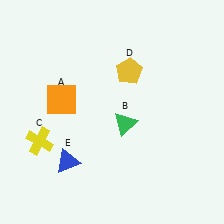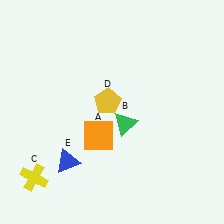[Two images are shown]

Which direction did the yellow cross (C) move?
The yellow cross (C) moved down.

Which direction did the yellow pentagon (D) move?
The yellow pentagon (D) moved down.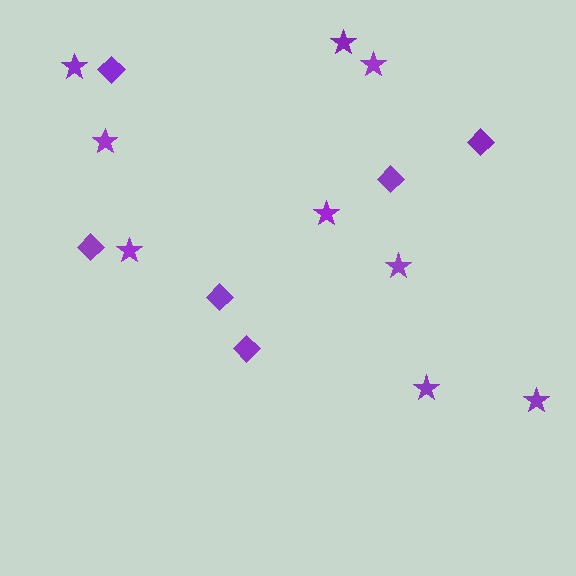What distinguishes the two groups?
There are 2 groups: one group of stars (9) and one group of diamonds (6).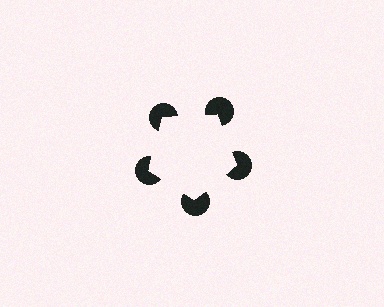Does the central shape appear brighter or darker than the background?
It typically appears slightly brighter than the background, even though no actual brightness change is drawn.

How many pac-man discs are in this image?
There are 5 — one at each vertex of the illusory pentagon.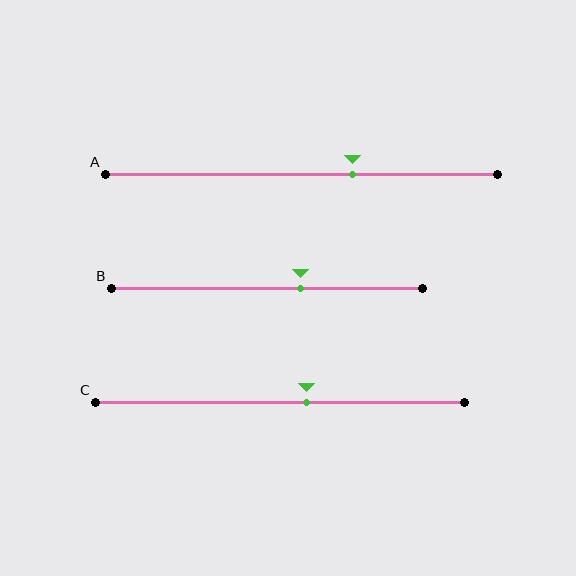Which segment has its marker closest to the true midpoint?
Segment C has its marker closest to the true midpoint.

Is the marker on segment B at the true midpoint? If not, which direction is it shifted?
No, the marker on segment B is shifted to the right by about 11% of the segment length.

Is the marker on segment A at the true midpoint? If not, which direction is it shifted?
No, the marker on segment A is shifted to the right by about 13% of the segment length.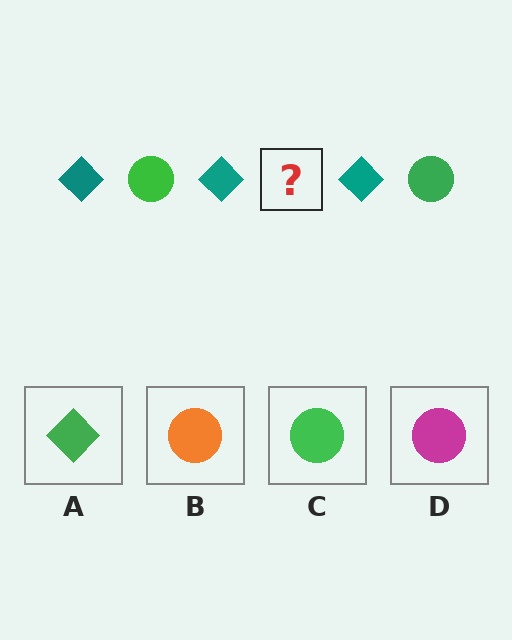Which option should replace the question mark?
Option C.